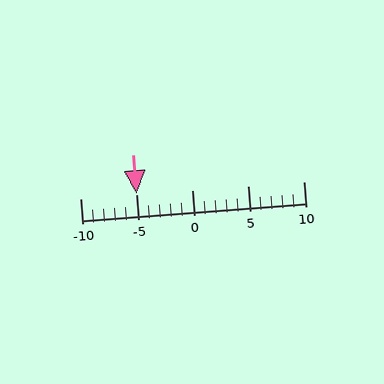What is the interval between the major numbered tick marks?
The major tick marks are spaced 5 units apart.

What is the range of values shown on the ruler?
The ruler shows values from -10 to 10.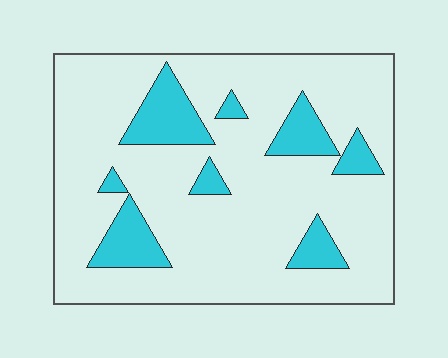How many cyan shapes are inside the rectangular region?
8.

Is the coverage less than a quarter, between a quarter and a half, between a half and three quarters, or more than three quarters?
Less than a quarter.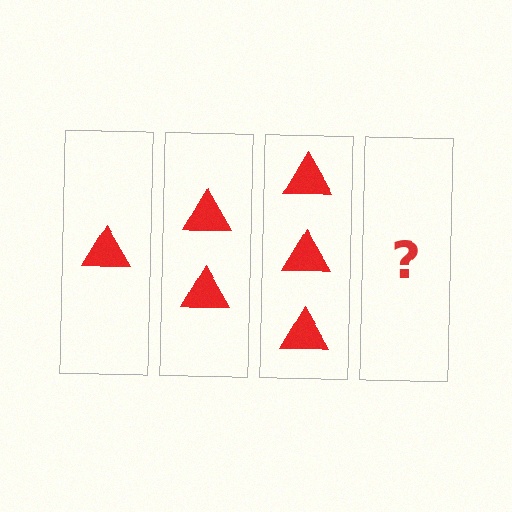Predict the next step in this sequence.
The next step is 4 triangles.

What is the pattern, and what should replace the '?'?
The pattern is that each step adds one more triangle. The '?' should be 4 triangles.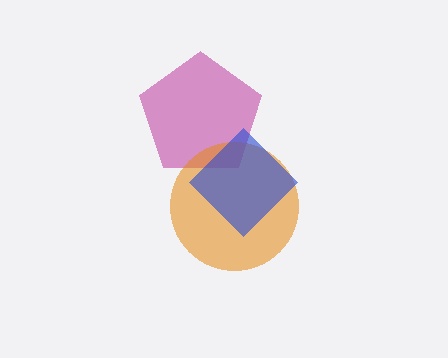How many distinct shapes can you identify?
There are 3 distinct shapes: a magenta pentagon, an orange circle, a blue diamond.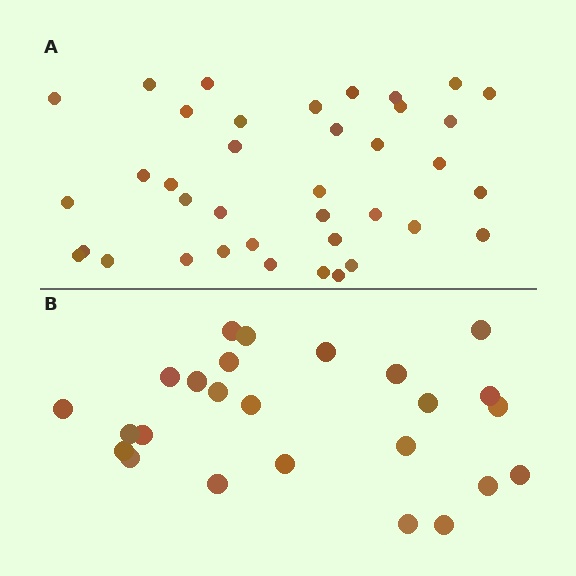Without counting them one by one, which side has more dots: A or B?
Region A (the top region) has more dots.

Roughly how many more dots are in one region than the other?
Region A has approximately 15 more dots than region B.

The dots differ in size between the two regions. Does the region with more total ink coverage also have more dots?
No. Region B has more total ink coverage because its dots are larger, but region A actually contains more individual dots. Total area can be misleading — the number of items is what matters here.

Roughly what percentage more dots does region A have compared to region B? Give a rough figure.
About 50% more.